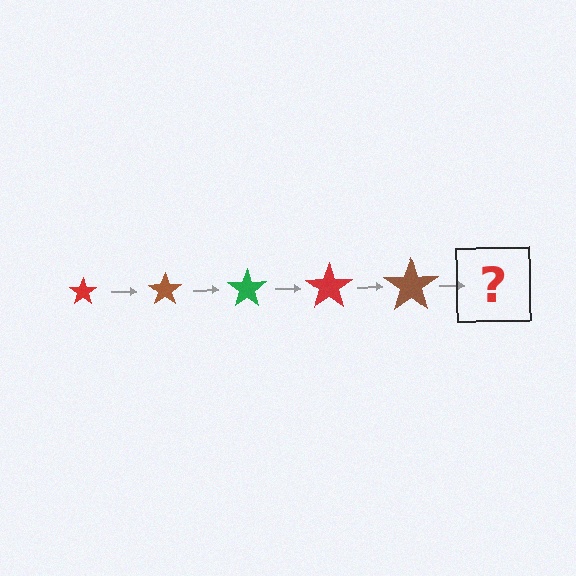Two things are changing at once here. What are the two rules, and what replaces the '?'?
The two rules are that the star grows larger each step and the color cycles through red, brown, and green. The '?' should be a green star, larger than the previous one.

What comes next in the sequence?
The next element should be a green star, larger than the previous one.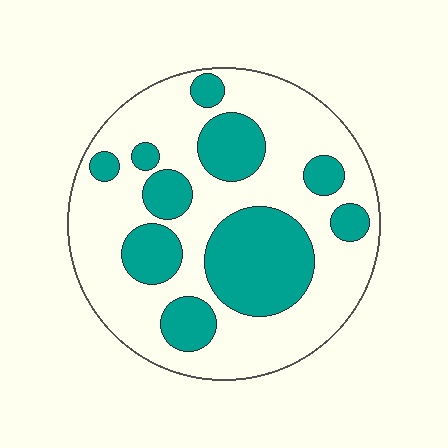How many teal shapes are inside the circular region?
10.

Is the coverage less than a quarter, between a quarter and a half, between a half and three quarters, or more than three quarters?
Between a quarter and a half.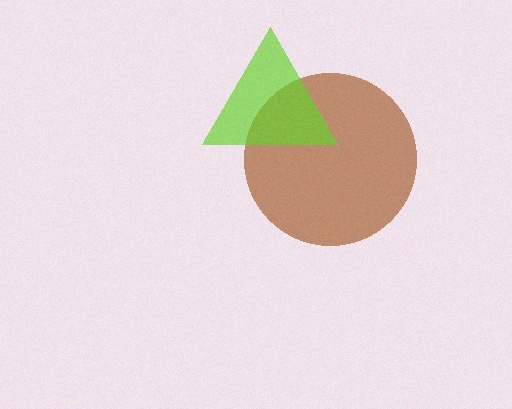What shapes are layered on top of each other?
The layered shapes are: a brown circle, a lime triangle.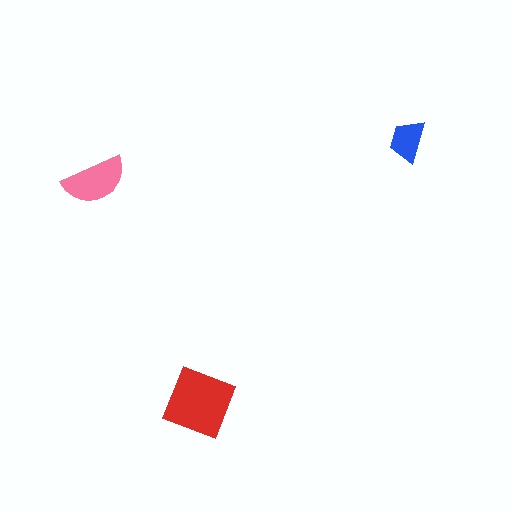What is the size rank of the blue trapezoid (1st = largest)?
3rd.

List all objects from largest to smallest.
The red square, the pink semicircle, the blue trapezoid.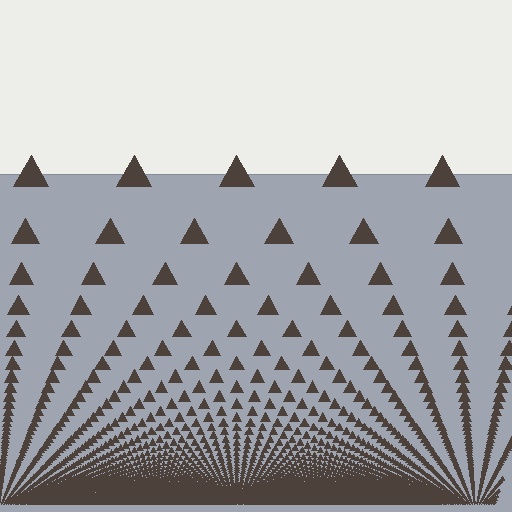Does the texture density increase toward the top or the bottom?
Density increases toward the bottom.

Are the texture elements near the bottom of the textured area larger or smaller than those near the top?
Smaller. The gradient is inverted — elements near the bottom are smaller and denser.